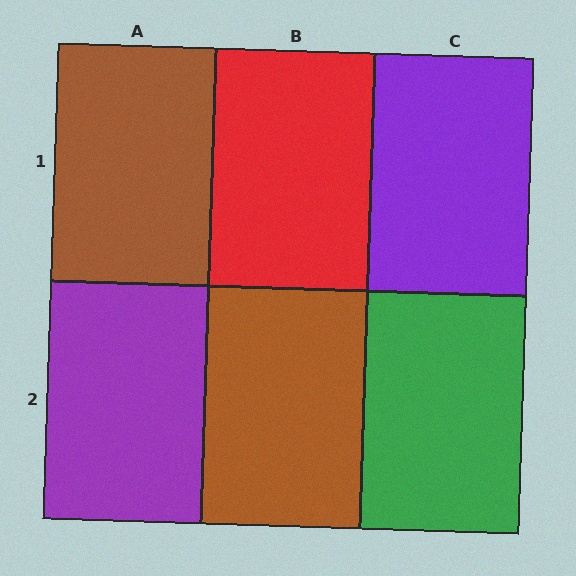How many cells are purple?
2 cells are purple.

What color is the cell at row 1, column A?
Brown.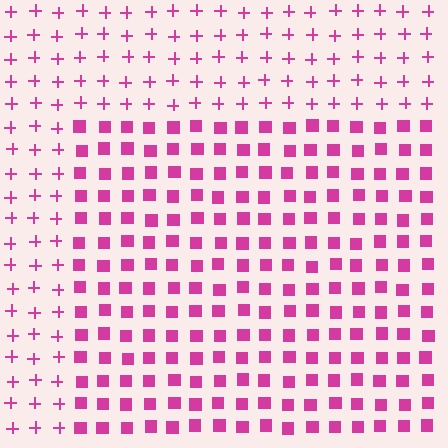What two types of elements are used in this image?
The image uses squares inside the rectangle region and plus signs outside it.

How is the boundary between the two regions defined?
The boundary is defined by a change in element shape: squares inside vs. plus signs outside. All elements share the same color and spacing.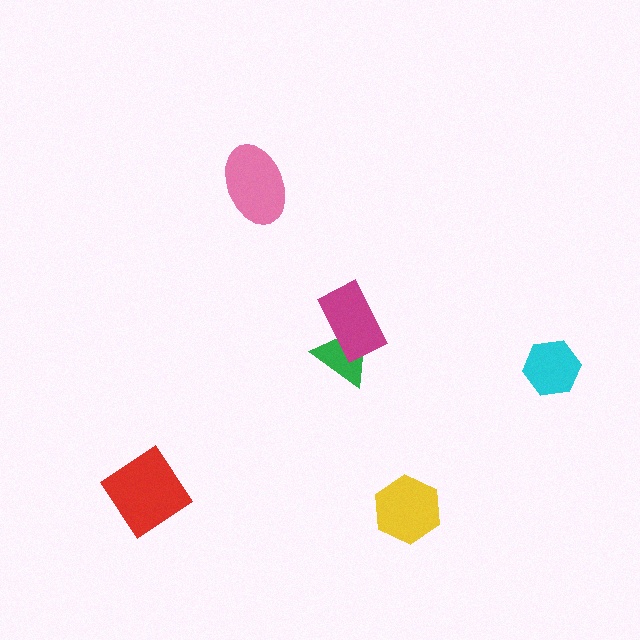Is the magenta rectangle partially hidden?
No, no other shape covers it.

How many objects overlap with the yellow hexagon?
0 objects overlap with the yellow hexagon.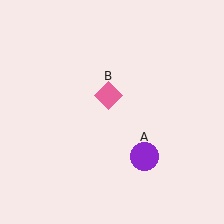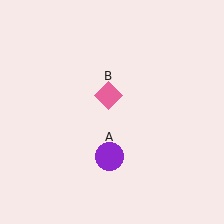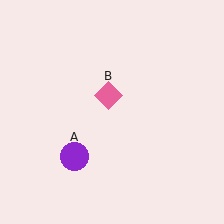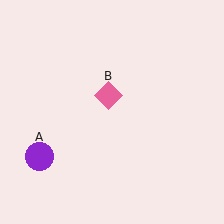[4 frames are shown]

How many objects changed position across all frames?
1 object changed position: purple circle (object A).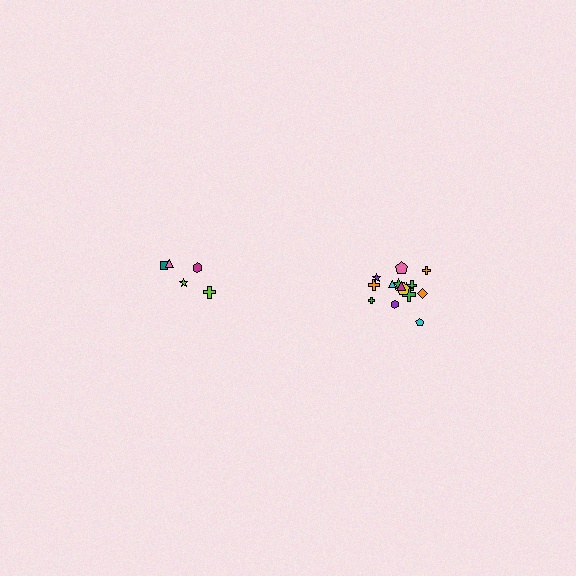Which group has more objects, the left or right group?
The right group.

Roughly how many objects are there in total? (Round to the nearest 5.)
Roughly 20 objects in total.